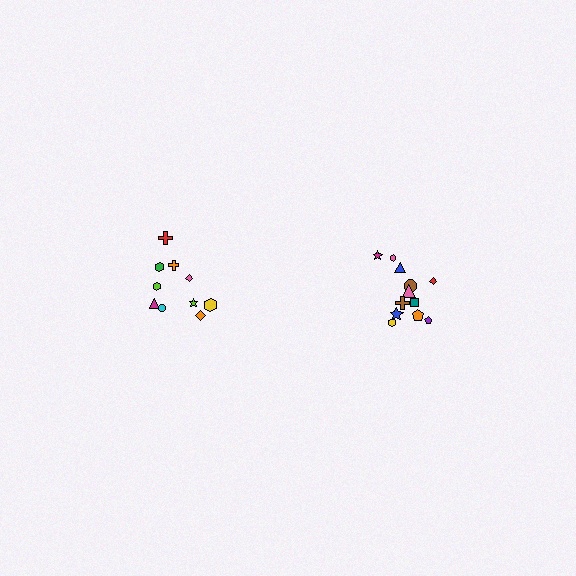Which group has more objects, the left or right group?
The right group.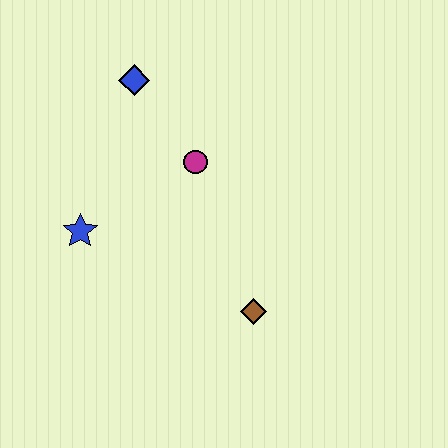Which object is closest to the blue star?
The magenta circle is closest to the blue star.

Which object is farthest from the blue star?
The brown diamond is farthest from the blue star.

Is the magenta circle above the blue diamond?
No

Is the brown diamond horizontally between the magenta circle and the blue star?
No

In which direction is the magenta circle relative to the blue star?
The magenta circle is to the right of the blue star.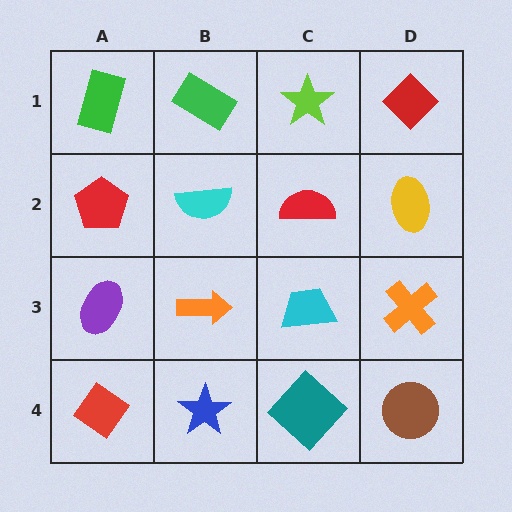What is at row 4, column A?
A red diamond.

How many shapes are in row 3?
4 shapes.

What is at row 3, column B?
An orange arrow.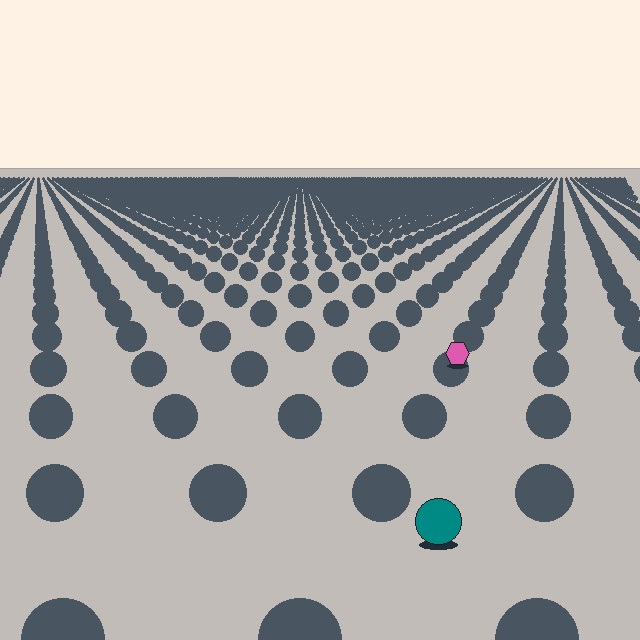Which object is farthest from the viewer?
The pink hexagon is farthest from the viewer. It appears smaller and the ground texture around it is denser.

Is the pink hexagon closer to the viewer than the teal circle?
No. The teal circle is closer — you can tell from the texture gradient: the ground texture is coarser near it.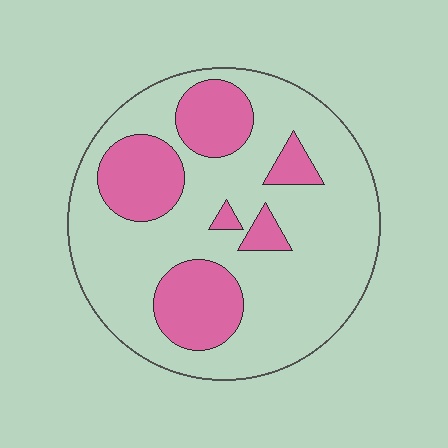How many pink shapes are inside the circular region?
6.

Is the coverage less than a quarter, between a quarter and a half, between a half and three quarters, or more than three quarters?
Between a quarter and a half.